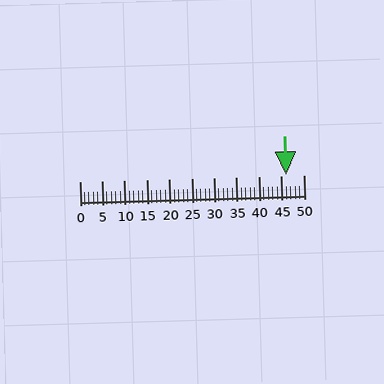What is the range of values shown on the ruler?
The ruler shows values from 0 to 50.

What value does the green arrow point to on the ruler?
The green arrow points to approximately 46.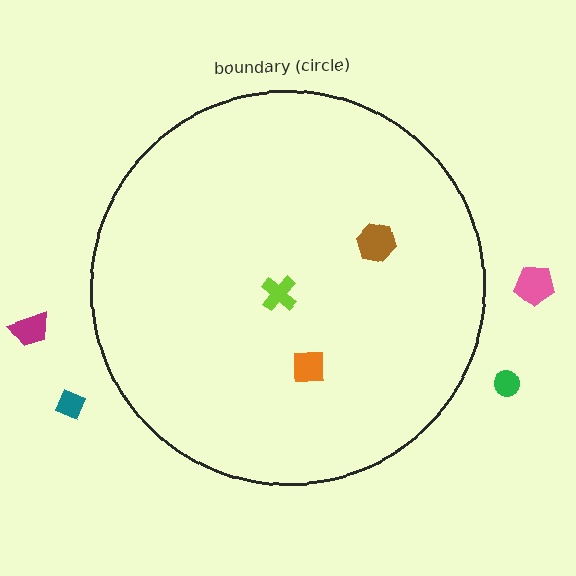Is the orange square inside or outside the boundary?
Inside.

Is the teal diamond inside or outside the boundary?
Outside.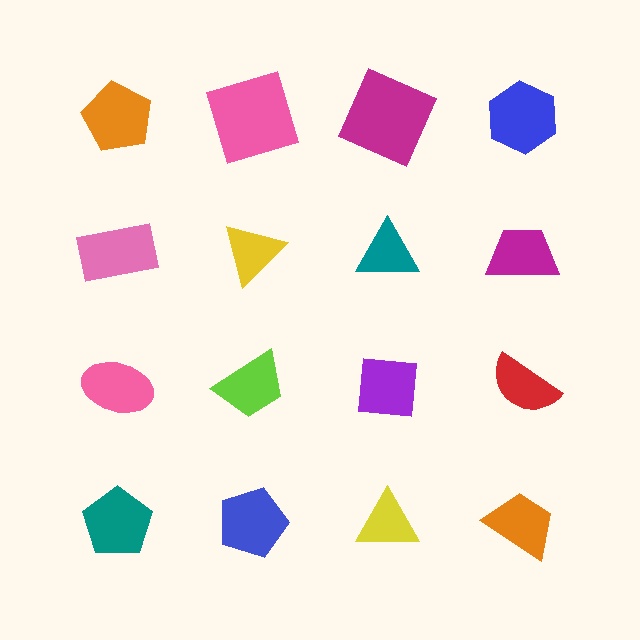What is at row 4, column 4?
An orange trapezoid.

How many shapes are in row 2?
4 shapes.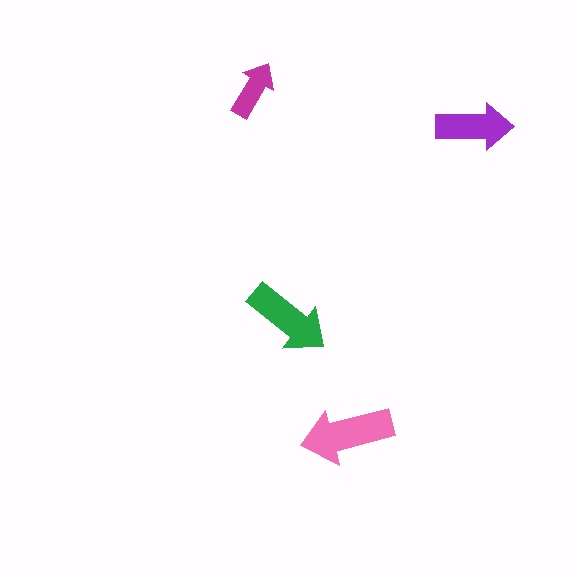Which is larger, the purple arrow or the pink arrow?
The pink one.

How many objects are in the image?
There are 4 objects in the image.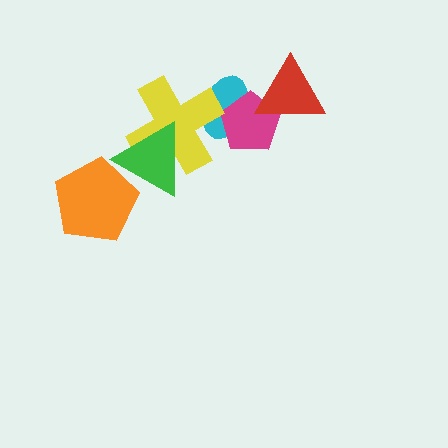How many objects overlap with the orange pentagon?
1 object overlaps with the orange pentagon.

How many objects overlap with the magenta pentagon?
2 objects overlap with the magenta pentagon.